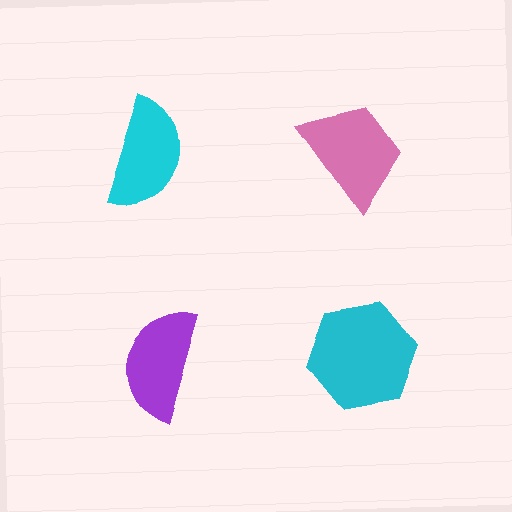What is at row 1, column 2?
A pink trapezoid.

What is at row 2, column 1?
A purple semicircle.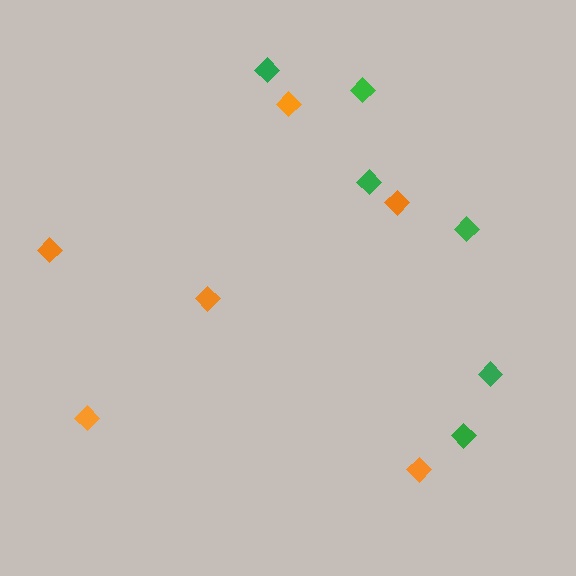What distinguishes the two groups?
There are 2 groups: one group of green diamonds (6) and one group of orange diamonds (6).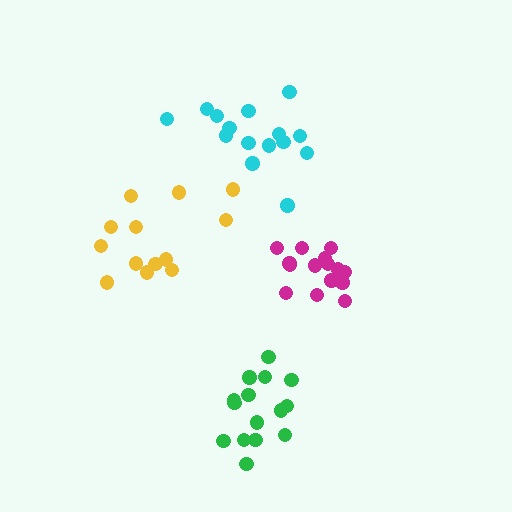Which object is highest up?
The cyan cluster is topmost.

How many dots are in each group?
Group 1: 15 dots, Group 2: 15 dots, Group 3: 15 dots, Group 4: 13 dots (58 total).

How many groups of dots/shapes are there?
There are 4 groups.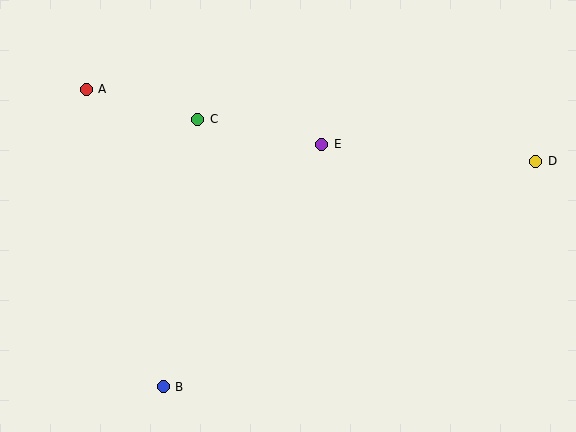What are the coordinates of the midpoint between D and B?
The midpoint between D and B is at (350, 274).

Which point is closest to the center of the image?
Point E at (322, 144) is closest to the center.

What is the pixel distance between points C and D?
The distance between C and D is 341 pixels.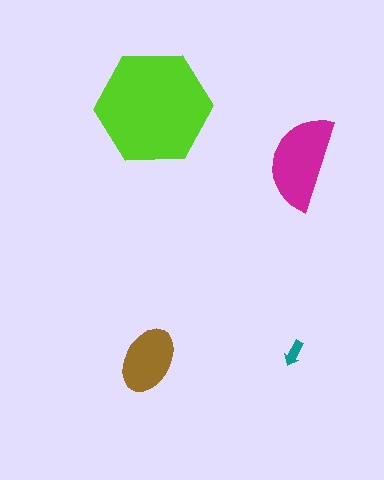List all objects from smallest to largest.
The teal arrow, the brown ellipse, the magenta semicircle, the lime hexagon.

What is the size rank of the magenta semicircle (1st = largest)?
2nd.